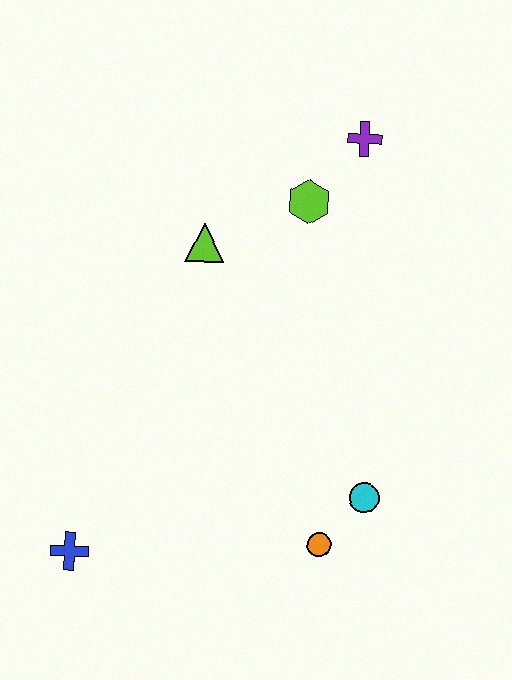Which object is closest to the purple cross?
The lime hexagon is closest to the purple cross.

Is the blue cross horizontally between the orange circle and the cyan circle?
No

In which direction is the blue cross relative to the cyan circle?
The blue cross is to the left of the cyan circle.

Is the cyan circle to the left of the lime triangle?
No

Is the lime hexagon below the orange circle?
No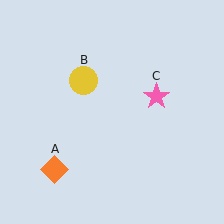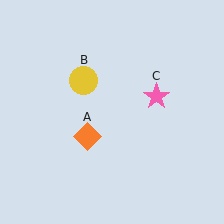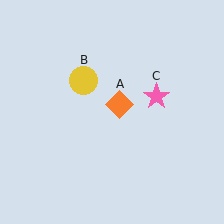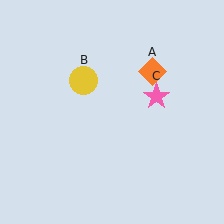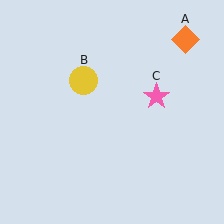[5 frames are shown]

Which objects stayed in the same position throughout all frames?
Yellow circle (object B) and pink star (object C) remained stationary.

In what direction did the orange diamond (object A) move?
The orange diamond (object A) moved up and to the right.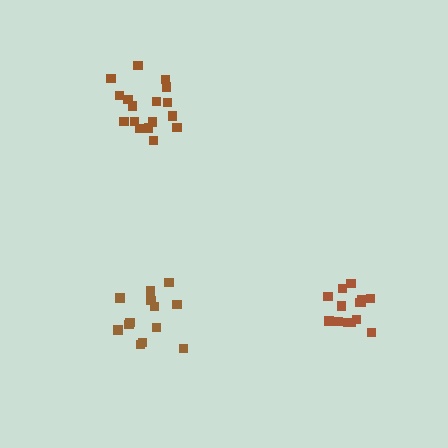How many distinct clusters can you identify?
There are 3 distinct clusters.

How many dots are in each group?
Group 1: 13 dots, Group 2: 17 dots, Group 3: 14 dots (44 total).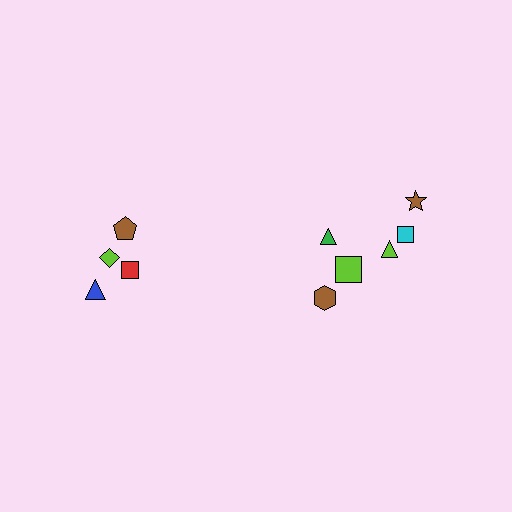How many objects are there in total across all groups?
There are 10 objects.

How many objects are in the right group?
There are 6 objects.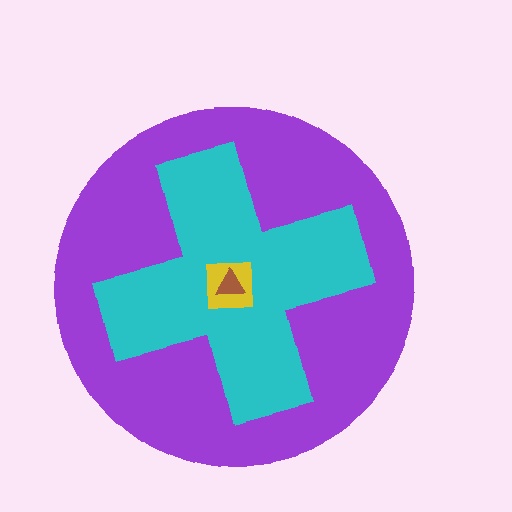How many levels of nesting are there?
4.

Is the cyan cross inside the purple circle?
Yes.